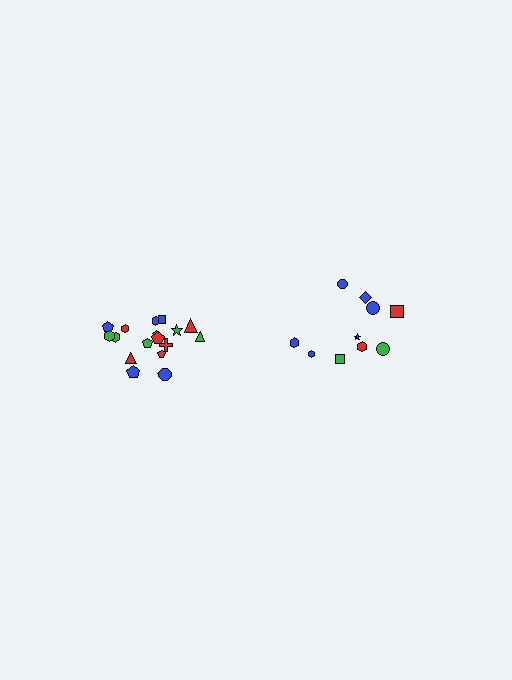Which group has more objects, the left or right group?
The left group.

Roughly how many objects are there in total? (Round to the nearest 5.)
Roughly 30 objects in total.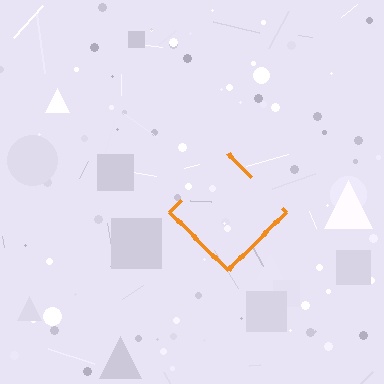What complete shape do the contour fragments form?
The contour fragments form a diamond.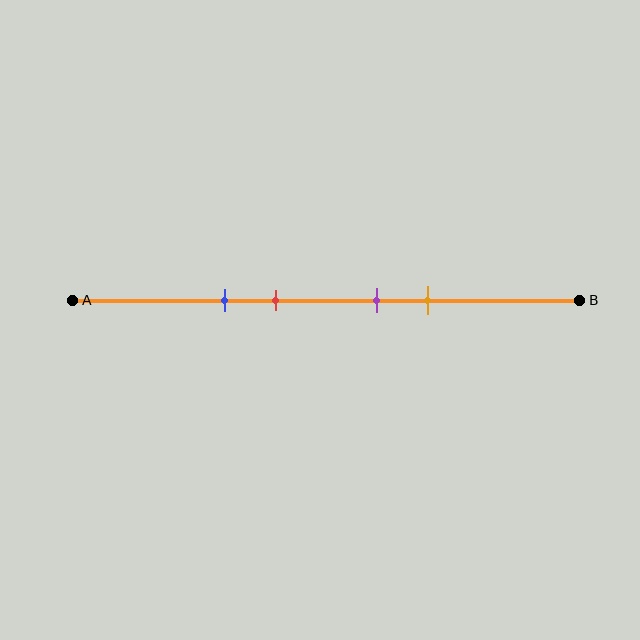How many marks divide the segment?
There are 4 marks dividing the segment.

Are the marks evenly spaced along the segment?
No, the marks are not evenly spaced.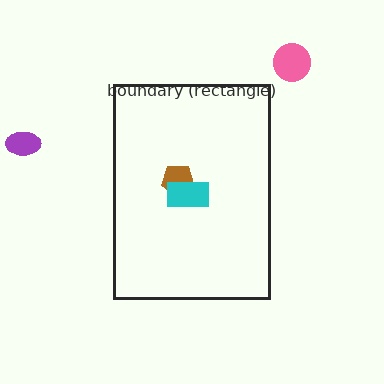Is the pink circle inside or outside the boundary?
Outside.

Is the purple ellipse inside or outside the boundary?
Outside.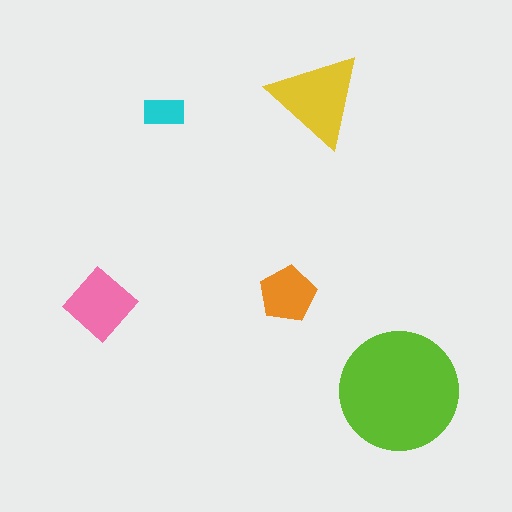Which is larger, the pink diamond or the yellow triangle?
The yellow triangle.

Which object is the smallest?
The cyan rectangle.